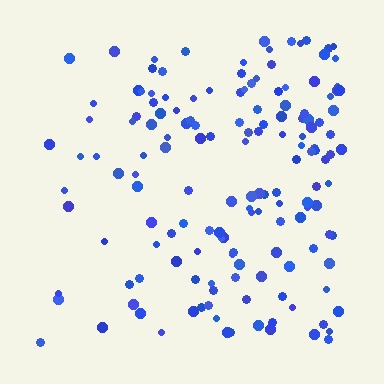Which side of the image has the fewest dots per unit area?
The left.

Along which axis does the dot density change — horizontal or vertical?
Horizontal.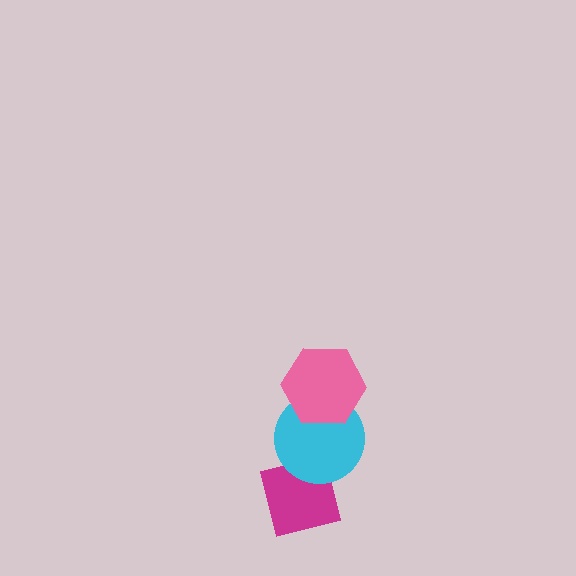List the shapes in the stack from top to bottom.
From top to bottom: the pink hexagon, the cyan circle, the magenta square.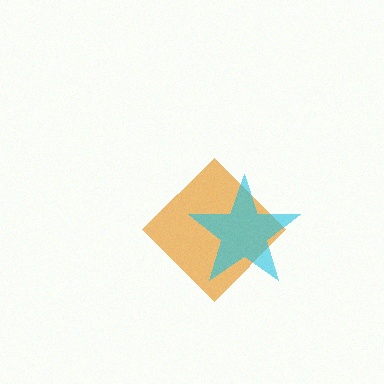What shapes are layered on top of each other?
The layered shapes are: an orange diamond, a cyan star.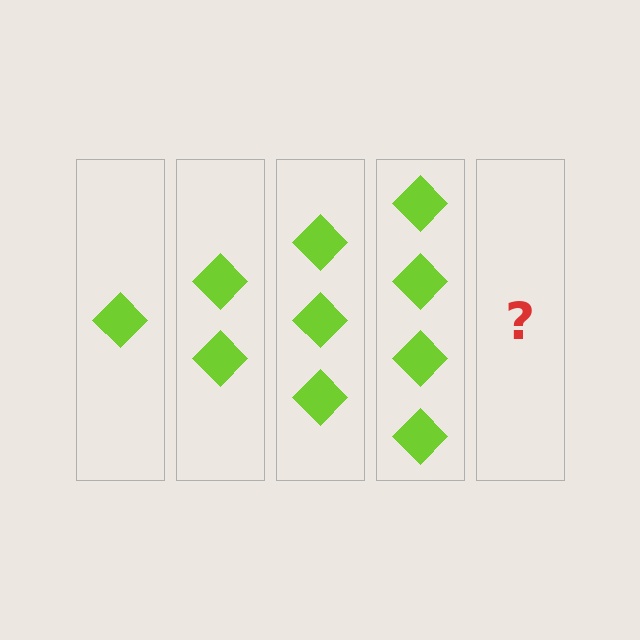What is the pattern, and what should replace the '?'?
The pattern is that each step adds one more diamond. The '?' should be 5 diamonds.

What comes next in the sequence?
The next element should be 5 diamonds.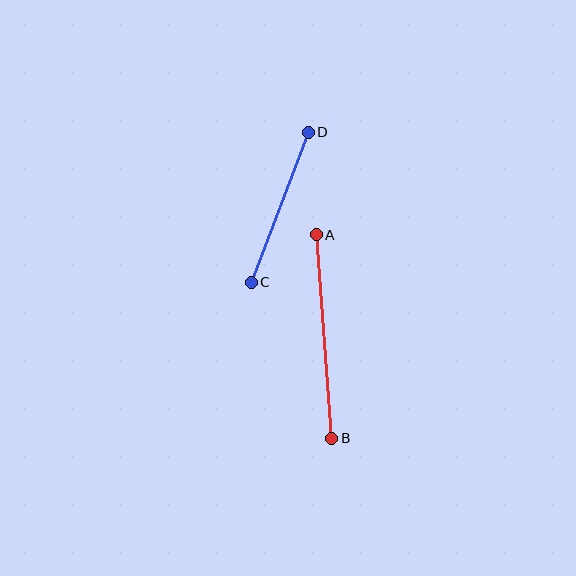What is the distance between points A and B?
The distance is approximately 204 pixels.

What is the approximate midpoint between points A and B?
The midpoint is at approximately (324, 337) pixels.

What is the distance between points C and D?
The distance is approximately 160 pixels.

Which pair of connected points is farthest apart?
Points A and B are farthest apart.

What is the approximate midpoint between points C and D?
The midpoint is at approximately (280, 207) pixels.